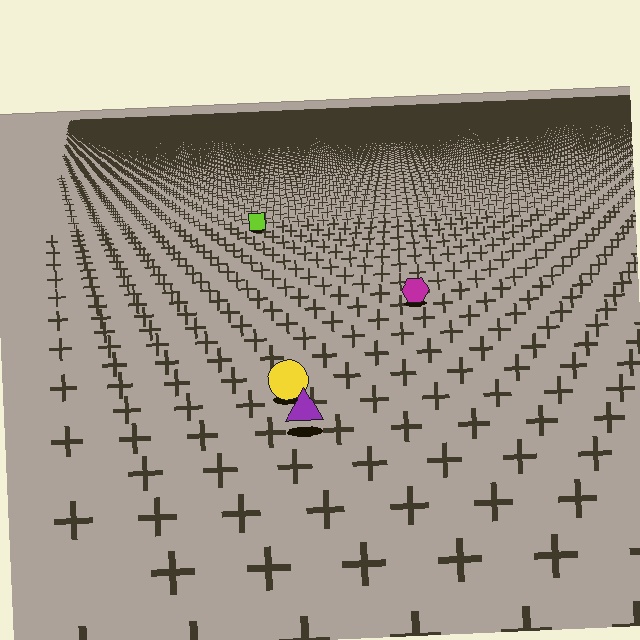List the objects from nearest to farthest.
From nearest to farthest: the purple triangle, the yellow circle, the magenta hexagon, the lime square.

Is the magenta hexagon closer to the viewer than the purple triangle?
No. The purple triangle is closer — you can tell from the texture gradient: the ground texture is coarser near it.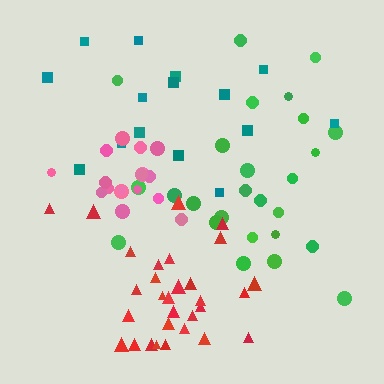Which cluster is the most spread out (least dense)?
Teal.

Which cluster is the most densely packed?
Pink.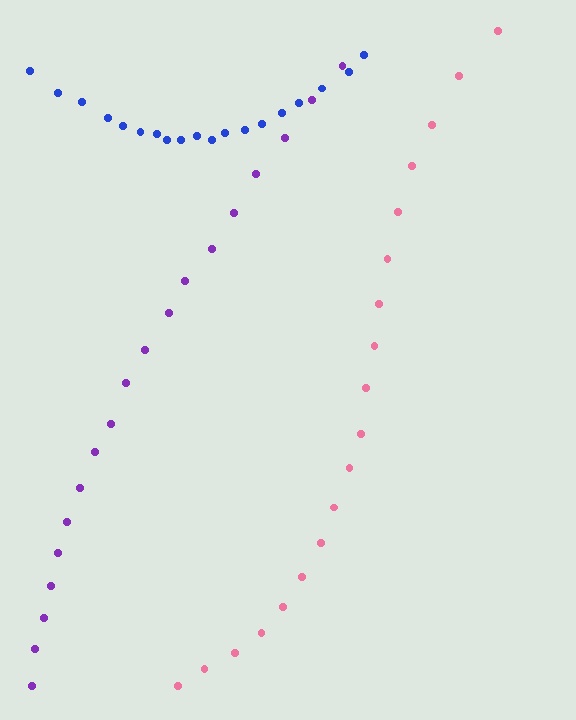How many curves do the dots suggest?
There are 3 distinct paths.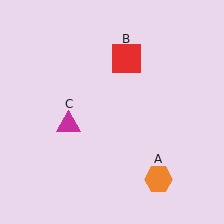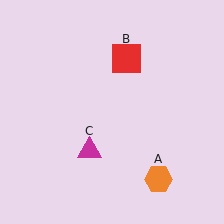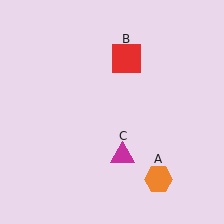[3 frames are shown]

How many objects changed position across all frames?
1 object changed position: magenta triangle (object C).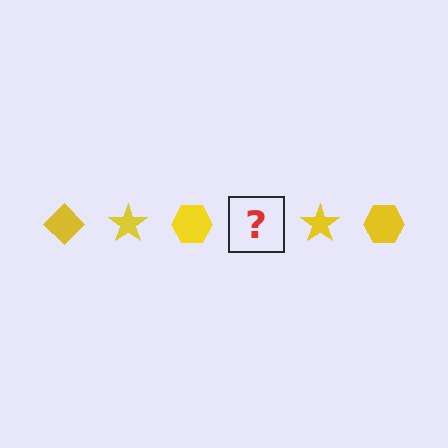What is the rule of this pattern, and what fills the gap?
The rule is that the pattern cycles through diamond, star, hexagon shapes in yellow. The gap should be filled with a yellow diamond.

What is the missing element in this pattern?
The missing element is a yellow diamond.